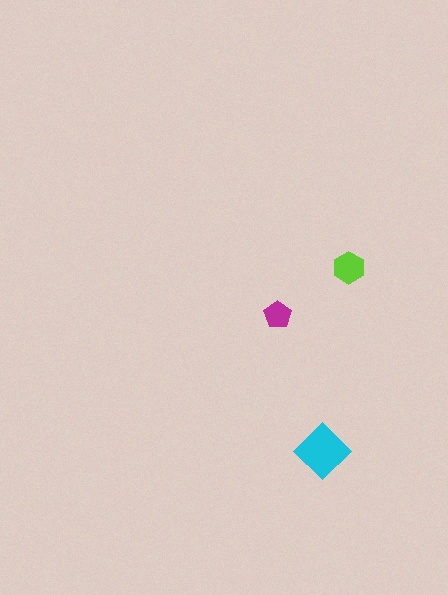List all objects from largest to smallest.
The cyan diamond, the lime hexagon, the magenta pentagon.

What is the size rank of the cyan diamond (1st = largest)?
1st.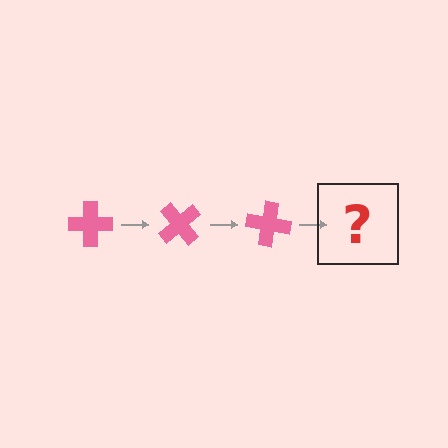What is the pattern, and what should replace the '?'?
The pattern is that the cross rotates 50 degrees each step. The '?' should be a pink cross rotated 150 degrees.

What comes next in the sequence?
The next element should be a pink cross rotated 150 degrees.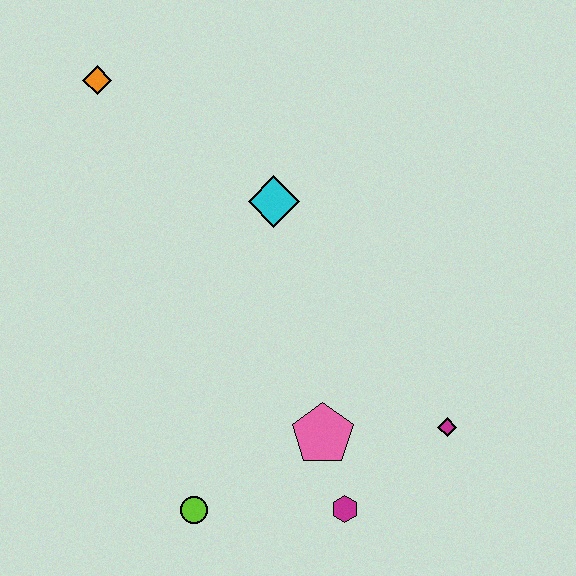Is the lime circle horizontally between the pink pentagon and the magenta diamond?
No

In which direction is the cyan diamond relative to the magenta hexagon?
The cyan diamond is above the magenta hexagon.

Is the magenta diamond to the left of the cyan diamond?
No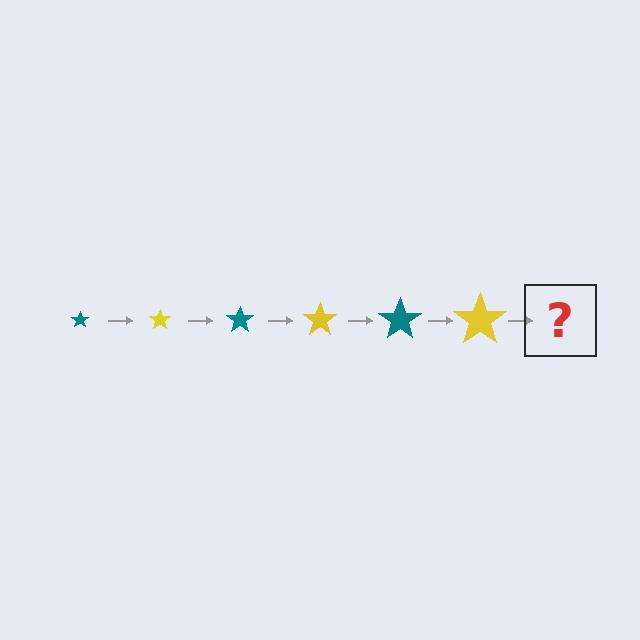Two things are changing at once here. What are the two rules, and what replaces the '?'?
The two rules are that the star grows larger each step and the color cycles through teal and yellow. The '?' should be a teal star, larger than the previous one.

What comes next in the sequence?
The next element should be a teal star, larger than the previous one.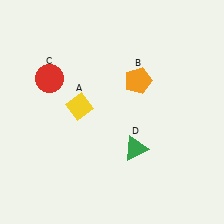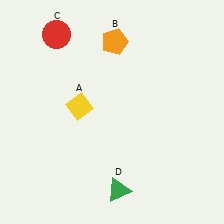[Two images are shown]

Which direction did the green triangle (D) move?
The green triangle (D) moved down.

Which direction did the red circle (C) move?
The red circle (C) moved up.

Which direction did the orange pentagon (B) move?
The orange pentagon (B) moved up.